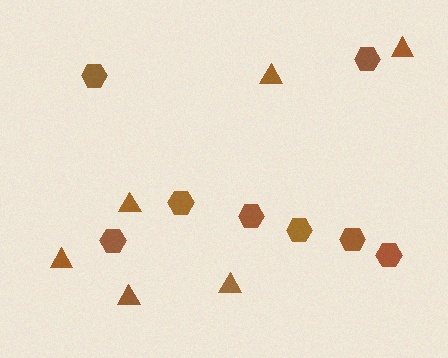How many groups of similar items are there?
There are 2 groups: one group of hexagons (8) and one group of triangles (6).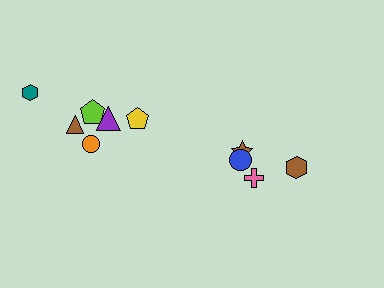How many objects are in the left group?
There are 6 objects.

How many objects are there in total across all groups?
There are 10 objects.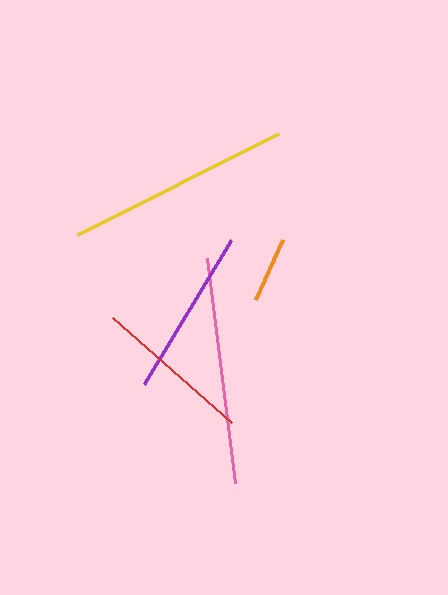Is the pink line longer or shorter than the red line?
The pink line is longer than the red line.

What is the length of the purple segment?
The purple segment is approximately 168 pixels long.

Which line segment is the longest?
The pink line is the longest at approximately 227 pixels.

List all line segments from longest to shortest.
From longest to shortest: pink, yellow, purple, red, orange.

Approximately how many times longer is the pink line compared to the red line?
The pink line is approximately 1.4 times the length of the red line.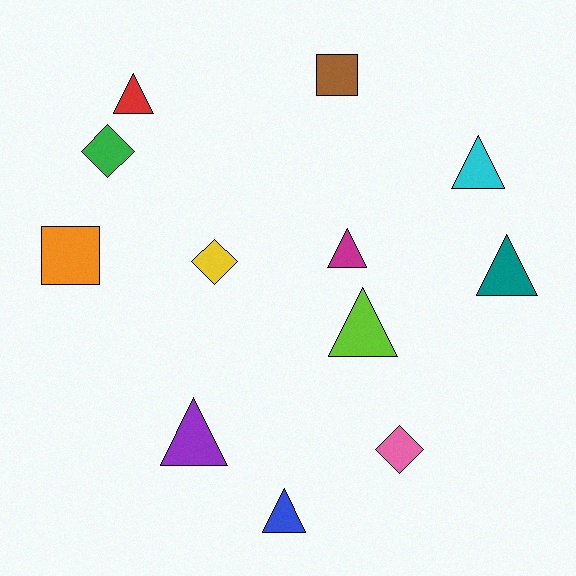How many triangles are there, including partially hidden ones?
There are 7 triangles.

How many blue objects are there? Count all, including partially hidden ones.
There is 1 blue object.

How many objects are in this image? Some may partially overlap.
There are 12 objects.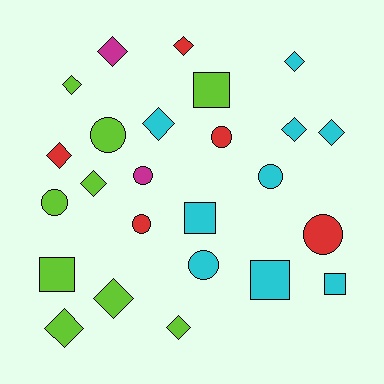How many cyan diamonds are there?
There are 4 cyan diamonds.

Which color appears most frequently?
Cyan, with 9 objects.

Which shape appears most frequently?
Diamond, with 12 objects.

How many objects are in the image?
There are 25 objects.